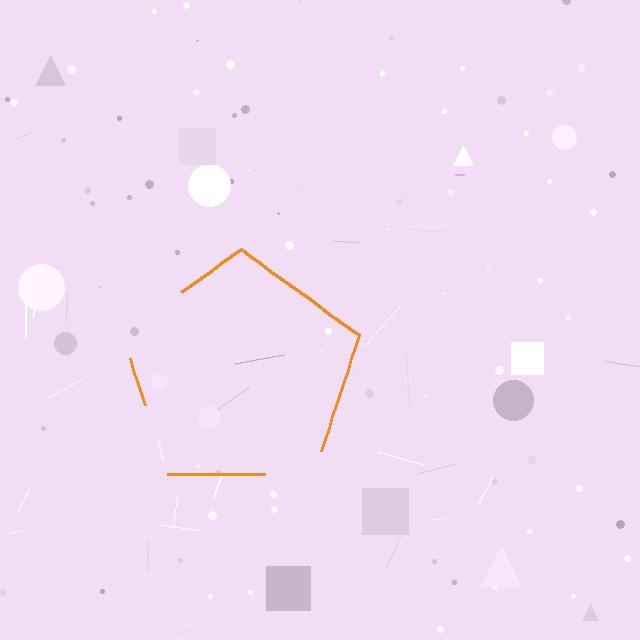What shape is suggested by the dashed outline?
The dashed outline suggests a pentagon.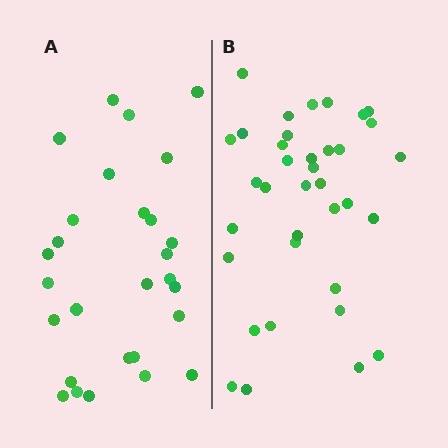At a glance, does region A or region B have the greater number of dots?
Region B (the right region) has more dots.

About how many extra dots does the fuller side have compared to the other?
Region B has roughly 8 or so more dots than region A.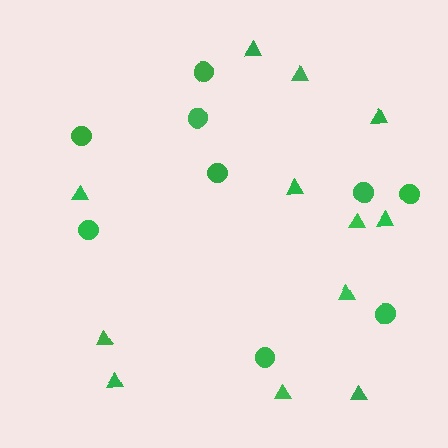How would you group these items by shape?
There are 2 groups: one group of triangles (12) and one group of circles (9).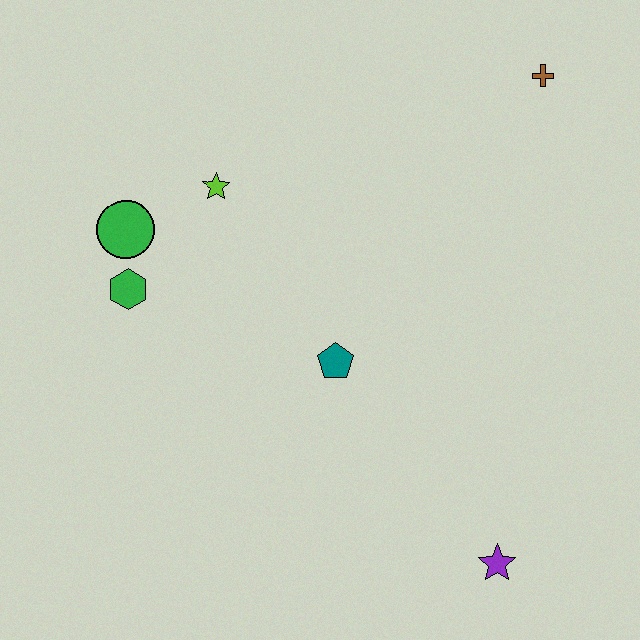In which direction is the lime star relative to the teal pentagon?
The lime star is above the teal pentagon.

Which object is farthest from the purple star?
The green circle is farthest from the purple star.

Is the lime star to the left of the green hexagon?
No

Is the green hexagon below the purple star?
No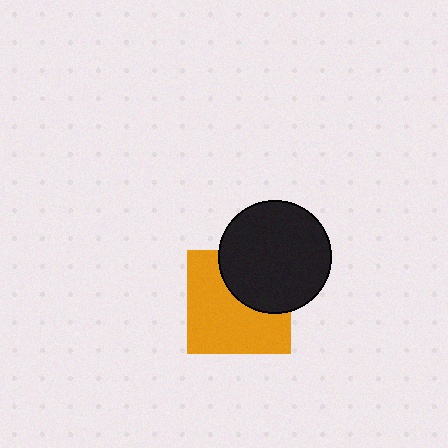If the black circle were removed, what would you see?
You would see the complete orange square.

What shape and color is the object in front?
The object in front is a black circle.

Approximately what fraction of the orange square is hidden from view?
Roughly 37% of the orange square is hidden behind the black circle.